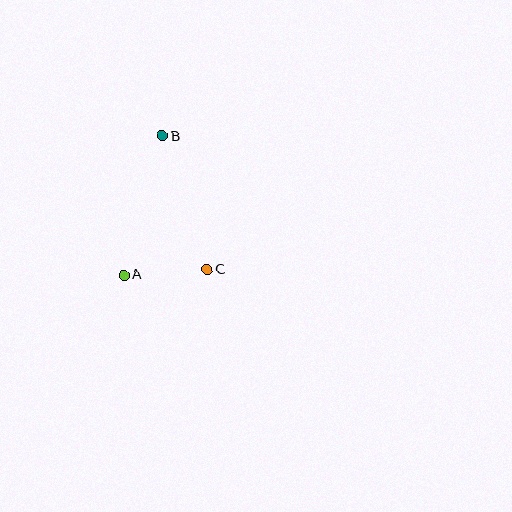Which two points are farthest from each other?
Points A and B are farthest from each other.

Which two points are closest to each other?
Points A and C are closest to each other.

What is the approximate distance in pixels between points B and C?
The distance between B and C is approximately 141 pixels.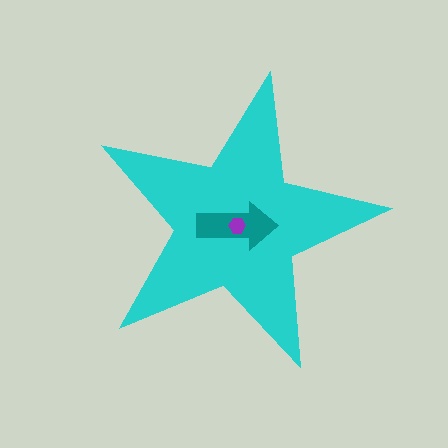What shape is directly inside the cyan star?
The teal arrow.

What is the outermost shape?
The cyan star.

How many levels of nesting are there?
3.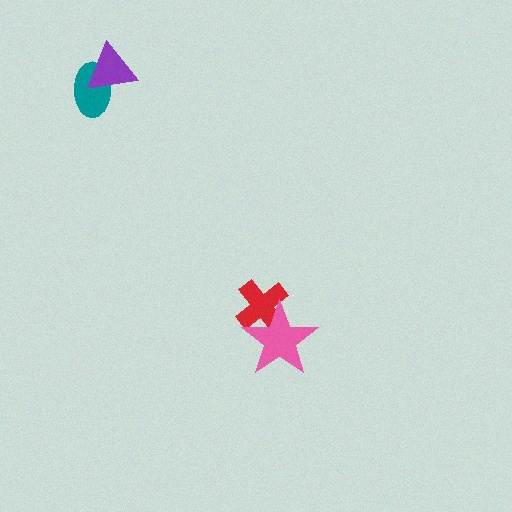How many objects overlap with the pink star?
1 object overlaps with the pink star.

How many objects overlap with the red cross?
1 object overlaps with the red cross.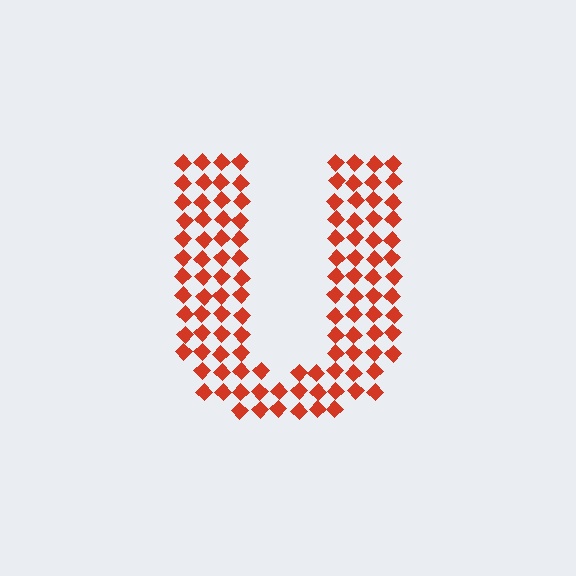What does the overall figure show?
The overall figure shows the letter U.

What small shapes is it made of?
It is made of small diamonds.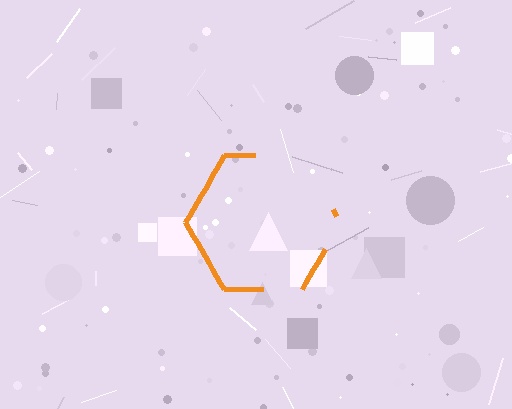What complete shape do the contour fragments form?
The contour fragments form a hexagon.